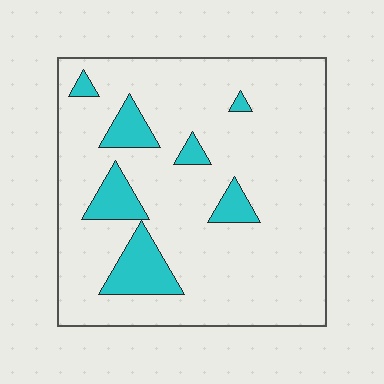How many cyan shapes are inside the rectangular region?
7.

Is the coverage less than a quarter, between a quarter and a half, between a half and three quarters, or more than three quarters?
Less than a quarter.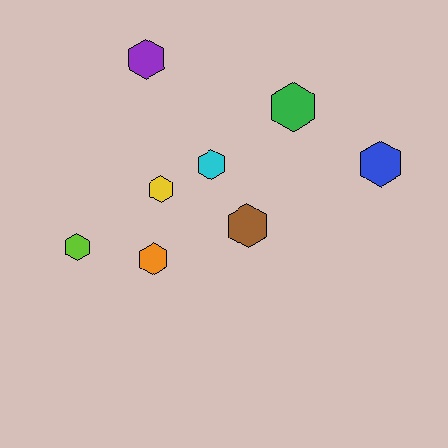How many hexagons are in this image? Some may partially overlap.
There are 8 hexagons.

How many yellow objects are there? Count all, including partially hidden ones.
There is 1 yellow object.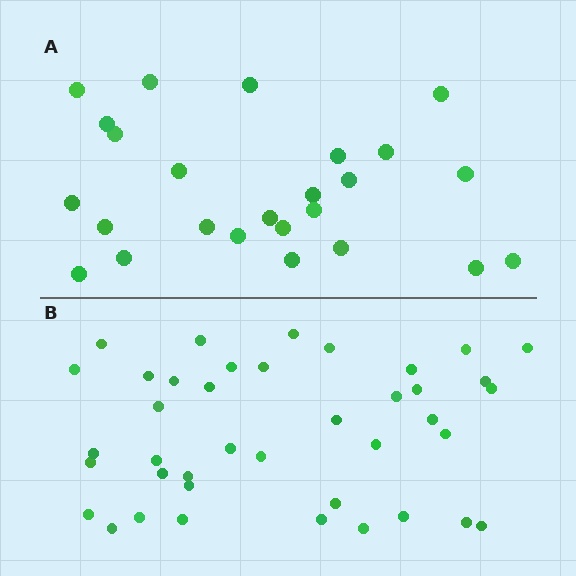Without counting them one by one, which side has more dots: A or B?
Region B (the bottom region) has more dots.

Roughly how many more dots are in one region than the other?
Region B has approximately 15 more dots than region A.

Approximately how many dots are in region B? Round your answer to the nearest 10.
About 40 dots.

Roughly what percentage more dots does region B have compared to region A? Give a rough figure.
About 60% more.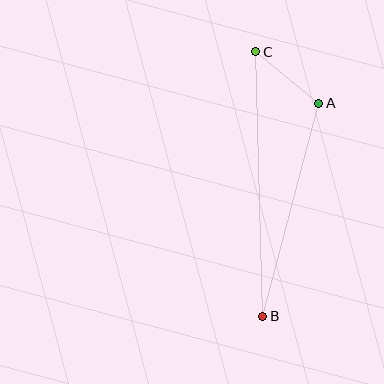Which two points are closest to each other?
Points A and C are closest to each other.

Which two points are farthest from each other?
Points B and C are farthest from each other.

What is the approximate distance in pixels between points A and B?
The distance between A and B is approximately 220 pixels.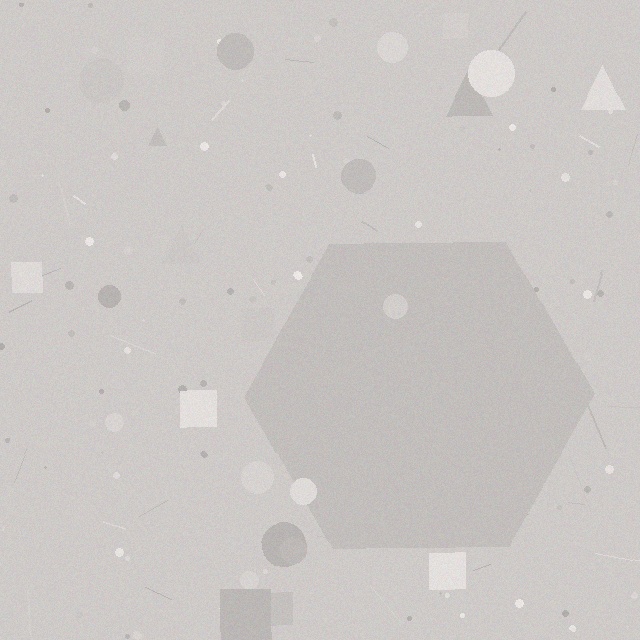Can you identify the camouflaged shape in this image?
The camouflaged shape is a hexagon.